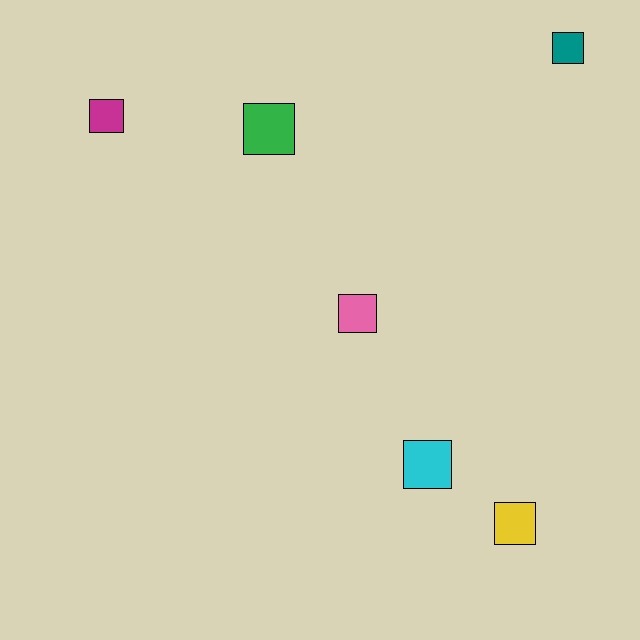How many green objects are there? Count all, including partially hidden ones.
There is 1 green object.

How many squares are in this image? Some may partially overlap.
There are 6 squares.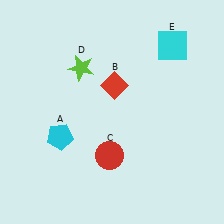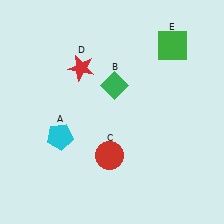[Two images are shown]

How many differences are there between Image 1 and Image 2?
There are 3 differences between the two images.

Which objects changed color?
B changed from red to green. D changed from lime to red. E changed from cyan to green.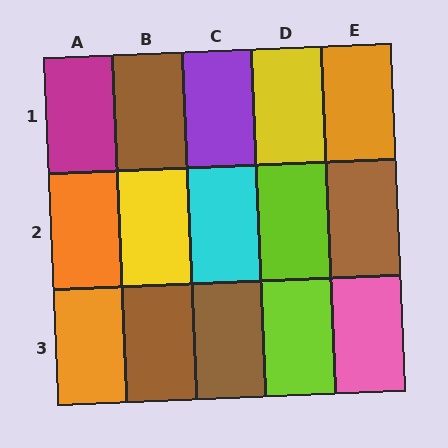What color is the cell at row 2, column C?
Cyan.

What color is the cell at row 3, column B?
Brown.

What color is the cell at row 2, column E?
Brown.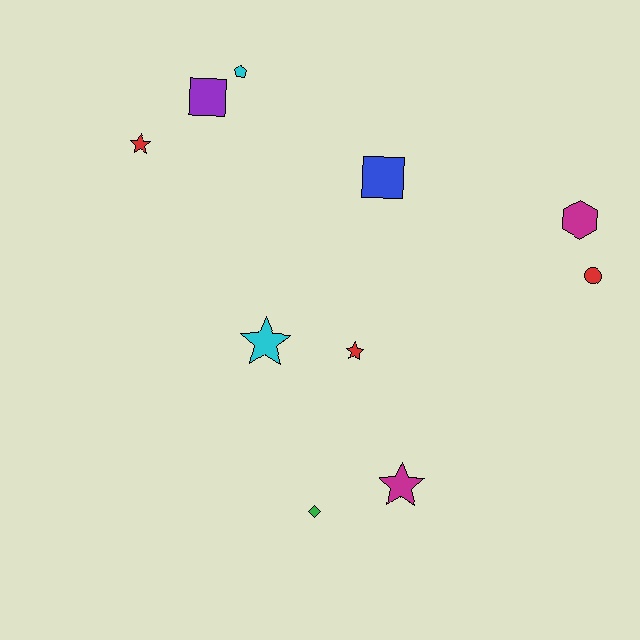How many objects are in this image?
There are 10 objects.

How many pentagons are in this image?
There is 1 pentagon.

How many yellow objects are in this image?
There are no yellow objects.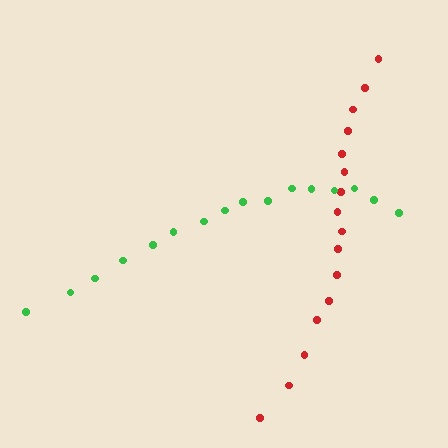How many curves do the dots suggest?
There are 2 distinct paths.